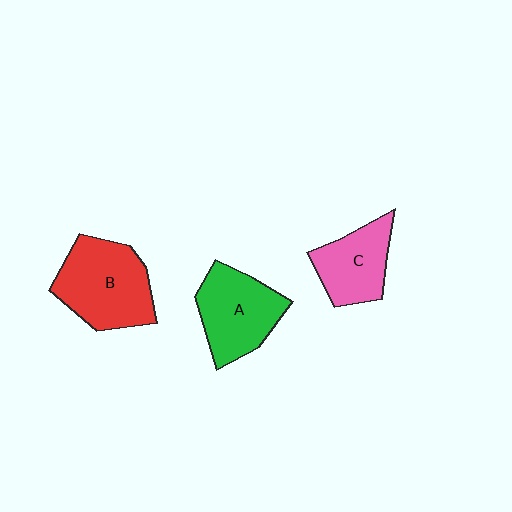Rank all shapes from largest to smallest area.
From largest to smallest: B (red), A (green), C (pink).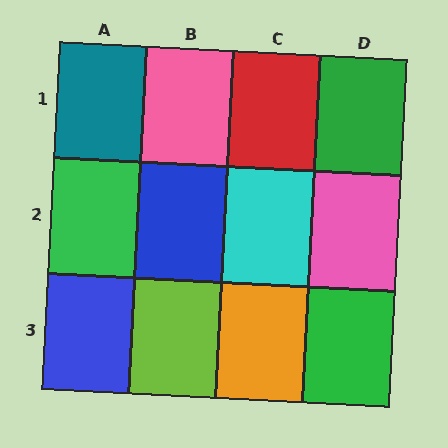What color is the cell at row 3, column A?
Blue.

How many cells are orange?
1 cell is orange.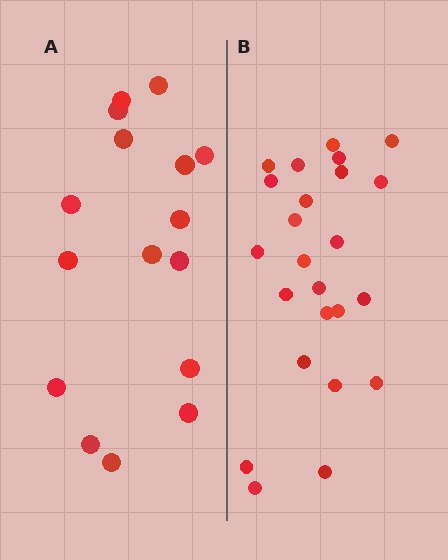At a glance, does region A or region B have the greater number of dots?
Region B (the right region) has more dots.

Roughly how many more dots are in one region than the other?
Region B has roughly 8 or so more dots than region A.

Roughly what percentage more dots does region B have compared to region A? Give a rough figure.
About 50% more.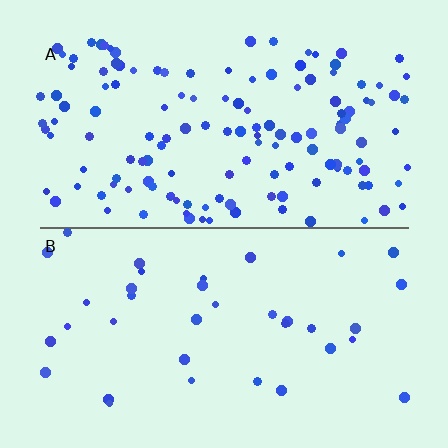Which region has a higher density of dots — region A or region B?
A (the top).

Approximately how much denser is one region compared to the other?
Approximately 3.8× — region A over region B.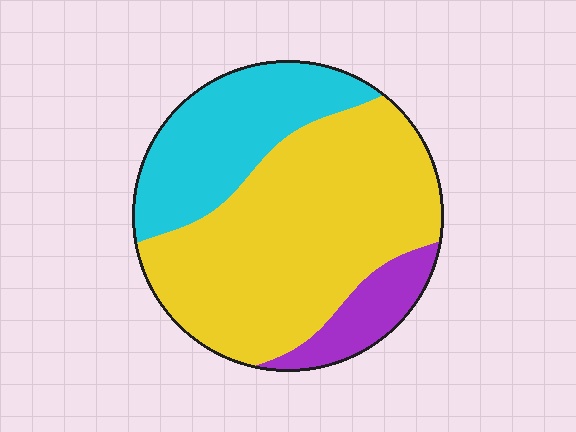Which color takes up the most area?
Yellow, at roughly 60%.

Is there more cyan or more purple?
Cyan.